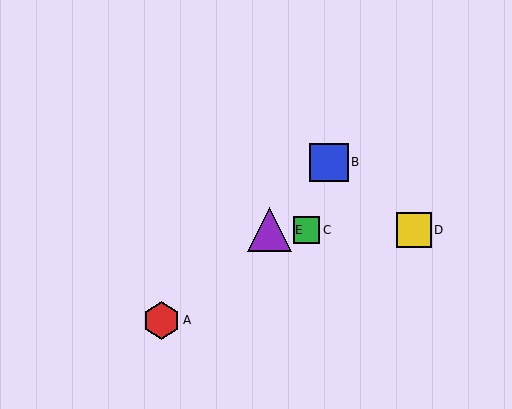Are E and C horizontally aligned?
Yes, both are at y≈230.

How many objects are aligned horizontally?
3 objects (C, D, E) are aligned horizontally.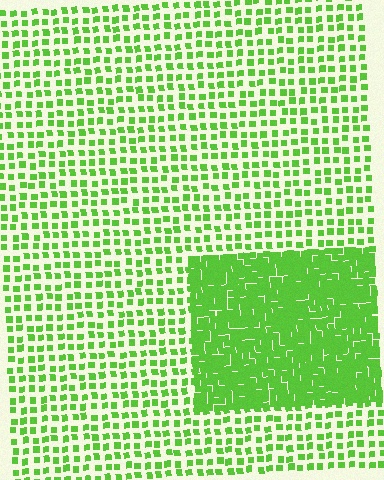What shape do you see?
I see a rectangle.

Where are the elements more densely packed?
The elements are more densely packed inside the rectangle boundary.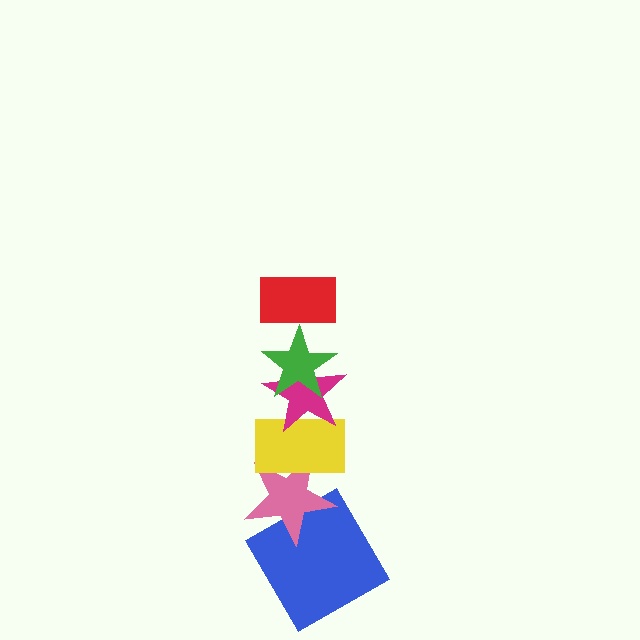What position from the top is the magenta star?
The magenta star is 3rd from the top.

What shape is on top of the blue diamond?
The pink star is on top of the blue diamond.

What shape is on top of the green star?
The red rectangle is on top of the green star.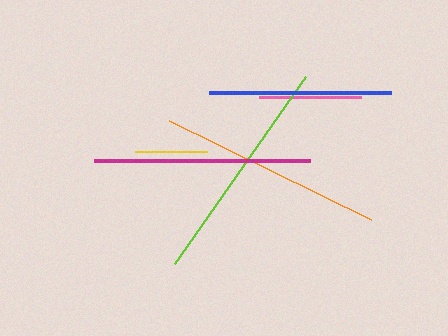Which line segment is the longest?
The lime line is the longest at approximately 229 pixels.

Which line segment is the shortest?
The yellow line is the shortest at approximately 72 pixels.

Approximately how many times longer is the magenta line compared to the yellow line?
The magenta line is approximately 3.0 times the length of the yellow line.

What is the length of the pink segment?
The pink segment is approximately 101 pixels long.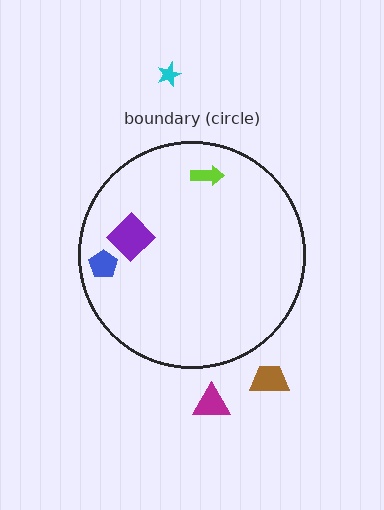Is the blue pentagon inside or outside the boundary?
Inside.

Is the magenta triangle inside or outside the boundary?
Outside.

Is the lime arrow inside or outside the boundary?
Inside.